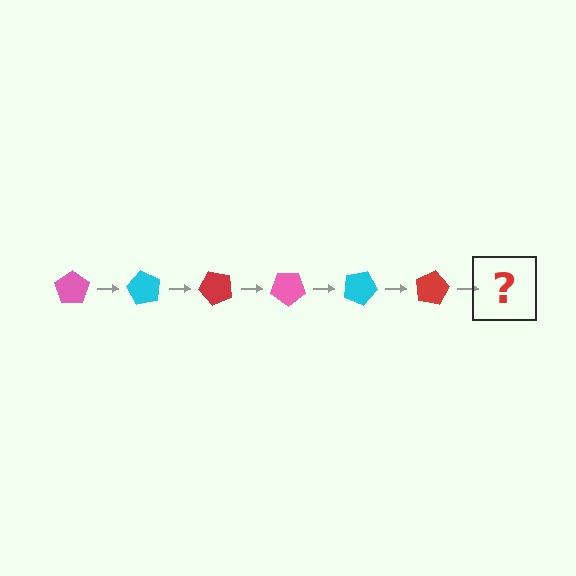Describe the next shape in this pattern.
It should be a pink pentagon, rotated 360 degrees from the start.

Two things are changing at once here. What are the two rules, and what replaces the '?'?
The two rules are that it rotates 60 degrees each step and the color cycles through pink, cyan, and red. The '?' should be a pink pentagon, rotated 360 degrees from the start.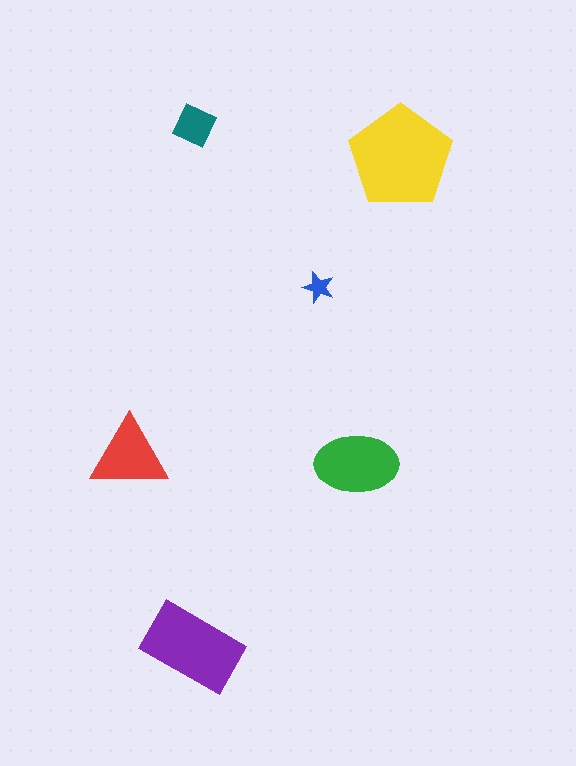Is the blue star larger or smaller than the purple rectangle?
Smaller.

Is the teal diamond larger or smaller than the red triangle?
Smaller.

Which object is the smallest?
The blue star.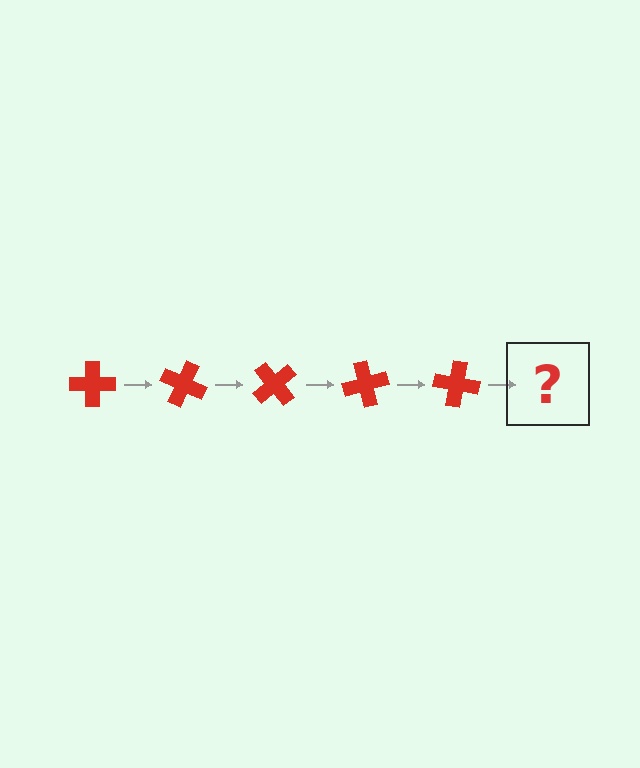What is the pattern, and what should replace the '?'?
The pattern is that the cross rotates 25 degrees each step. The '?' should be a red cross rotated 125 degrees.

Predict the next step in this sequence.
The next step is a red cross rotated 125 degrees.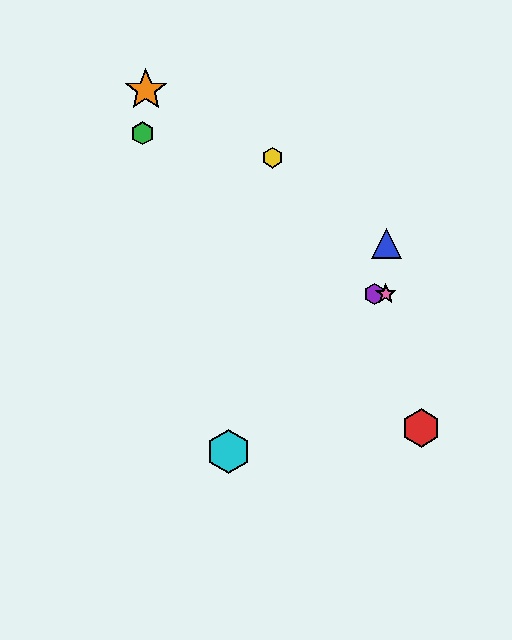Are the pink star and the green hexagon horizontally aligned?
No, the pink star is at y≈294 and the green hexagon is at y≈133.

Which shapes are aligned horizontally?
The purple hexagon, the pink star are aligned horizontally.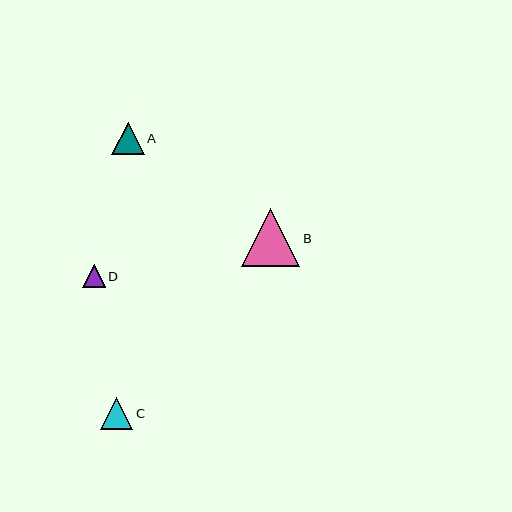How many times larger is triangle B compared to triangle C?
Triangle B is approximately 1.8 times the size of triangle C.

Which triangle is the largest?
Triangle B is the largest with a size of approximately 58 pixels.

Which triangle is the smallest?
Triangle D is the smallest with a size of approximately 23 pixels.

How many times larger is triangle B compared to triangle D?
Triangle B is approximately 2.5 times the size of triangle D.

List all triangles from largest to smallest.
From largest to smallest: B, C, A, D.